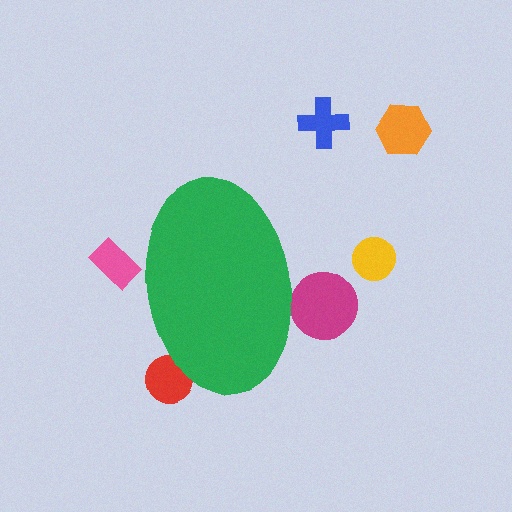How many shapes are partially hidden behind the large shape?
3 shapes are partially hidden.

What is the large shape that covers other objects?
A green ellipse.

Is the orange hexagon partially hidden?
No, the orange hexagon is fully visible.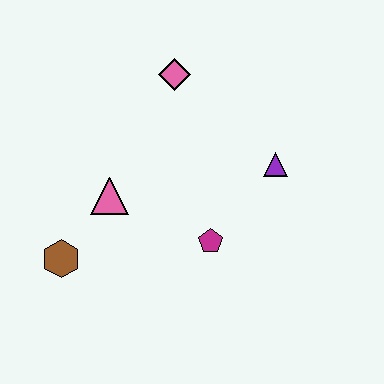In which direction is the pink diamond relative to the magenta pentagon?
The pink diamond is above the magenta pentagon.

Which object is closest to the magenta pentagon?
The purple triangle is closest to the magenta pentagon.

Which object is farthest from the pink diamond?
The brown hexagon is farthest from the pink diamond.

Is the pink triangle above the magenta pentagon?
Yes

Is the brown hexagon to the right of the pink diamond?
No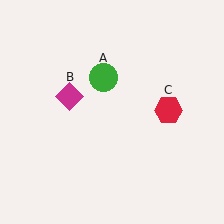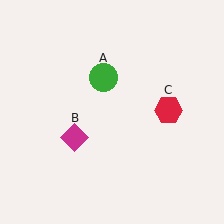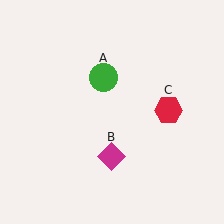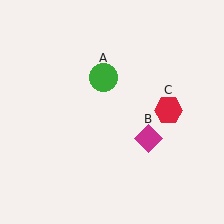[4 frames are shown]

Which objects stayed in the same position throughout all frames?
Green circle (object A) and red hexagon (object C) remained stationary.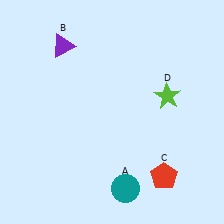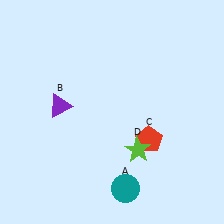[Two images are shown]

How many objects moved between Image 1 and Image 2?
3 objects moved between the two images.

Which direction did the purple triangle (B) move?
The purple triangle (B) moved down.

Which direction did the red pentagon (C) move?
The red pentagon (C) moved up.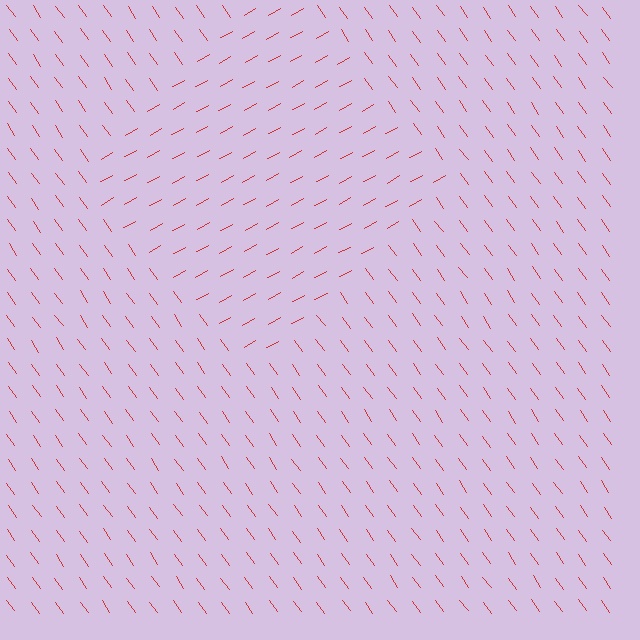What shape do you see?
I see a diamond.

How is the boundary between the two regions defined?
The boundary is defined purely by a change in line orientation (approximately 83 degrees difference). All lines are the same color and thickness.